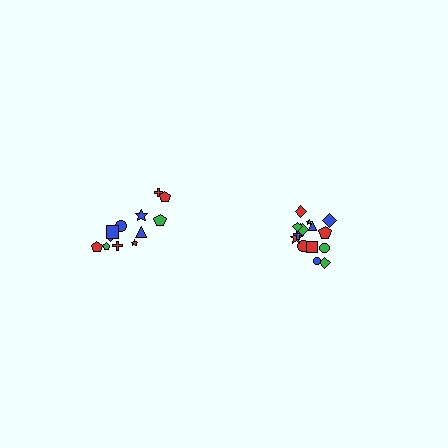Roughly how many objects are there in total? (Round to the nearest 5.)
Roughly 25 objects in total.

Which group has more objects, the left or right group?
The right group.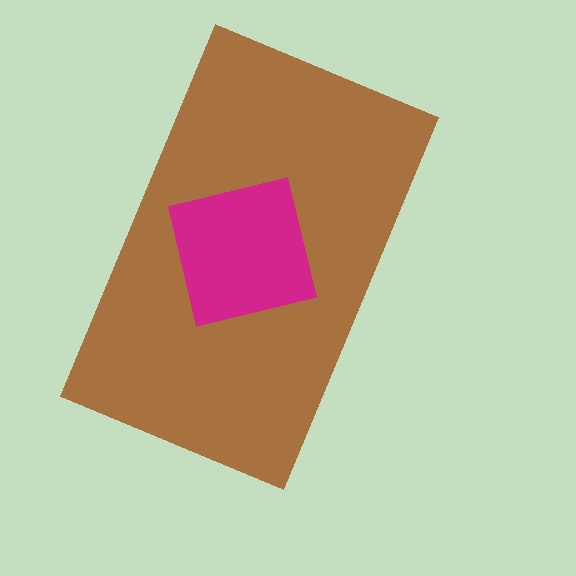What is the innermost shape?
The magenta square.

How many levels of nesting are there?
2.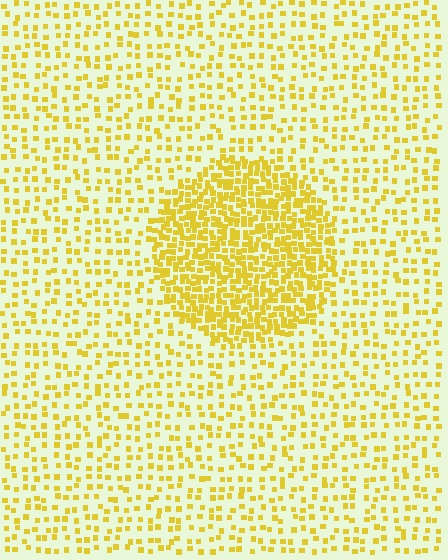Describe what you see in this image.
The image contains small yellow elements arranged at two different densities. A circle-shaped region is visible where the elements are more densely packed than the surrounding area.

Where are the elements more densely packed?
The elements are more densely packed inside the circle boundary.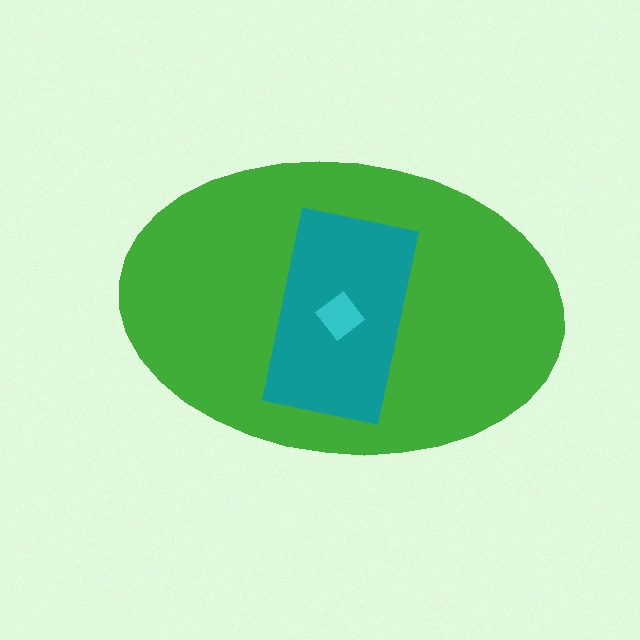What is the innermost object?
The cyan diamond.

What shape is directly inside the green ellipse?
The teal rectangle.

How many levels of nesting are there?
3.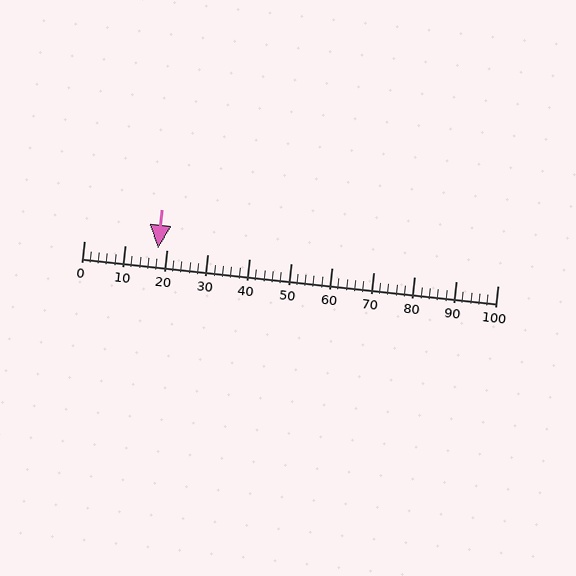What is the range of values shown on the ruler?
The ruler shows values from 0 to 100.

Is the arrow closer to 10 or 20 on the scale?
The arrow is closer to 20.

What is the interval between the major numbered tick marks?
The major tick marks are spaced 10 units apart.